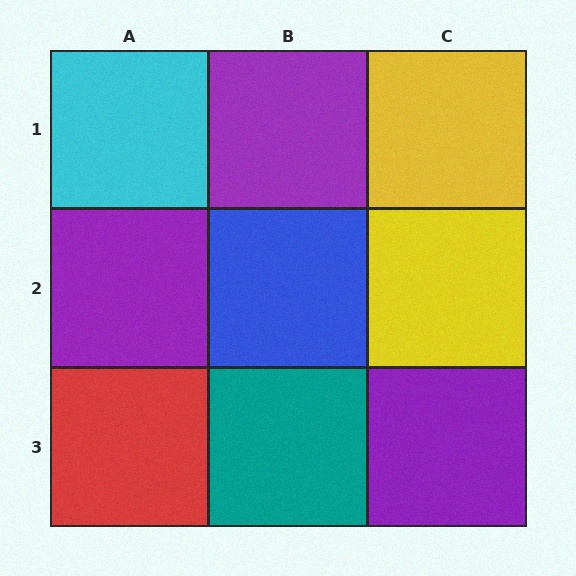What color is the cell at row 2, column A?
Purple.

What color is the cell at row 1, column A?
Cyan.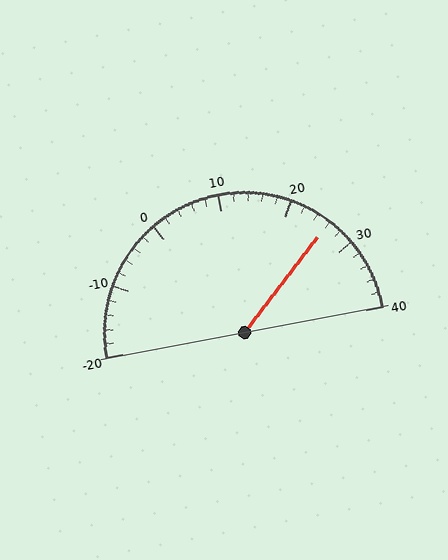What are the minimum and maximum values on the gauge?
The gauge ranges from -20 to 40.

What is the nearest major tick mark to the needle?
The nearest major tick mark is 30.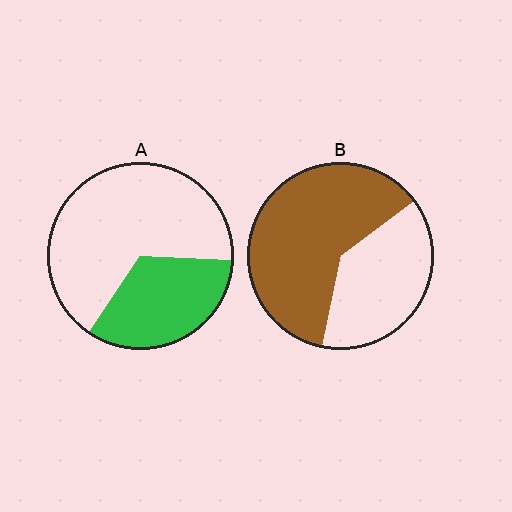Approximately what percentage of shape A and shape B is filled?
A is approximately 35% and B is approximately 60%.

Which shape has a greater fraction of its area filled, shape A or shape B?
Shape B.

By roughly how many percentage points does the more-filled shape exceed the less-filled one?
By roughly 30 percentage points (B over A).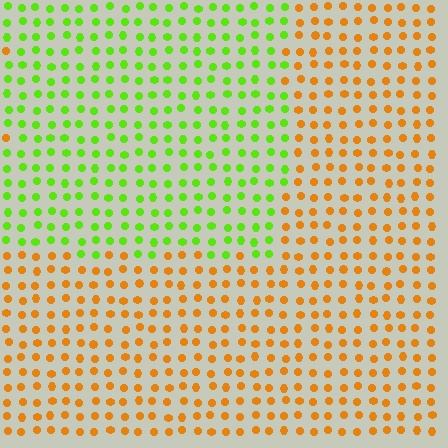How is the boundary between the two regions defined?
The boundary is defined purely by a slight shift in hue (about 68 degrees). Spacing, size, and orientation are identical on both sides.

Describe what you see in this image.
The image is filled with small orange elements in a uniform arrangement. A rectangle-shaped region is visible where the elements are tinted to a slightly different hue, forming a subtle color boundary.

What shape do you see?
I see a rectangle.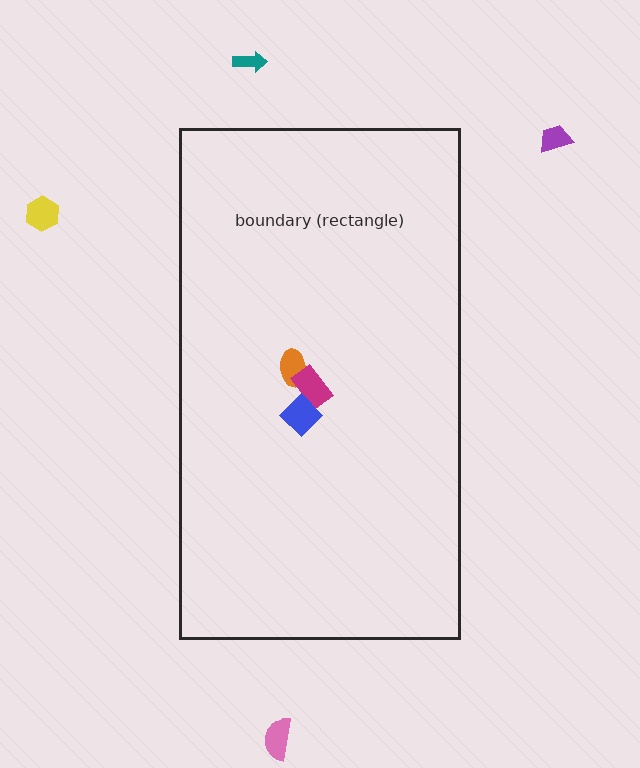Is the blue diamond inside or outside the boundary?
Inside.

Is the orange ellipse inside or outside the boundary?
Inside.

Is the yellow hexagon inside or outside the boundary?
Outside.